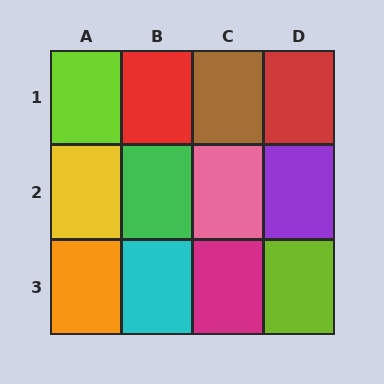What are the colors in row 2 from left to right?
Yellow, green, pink, purple.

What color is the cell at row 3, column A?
Orange.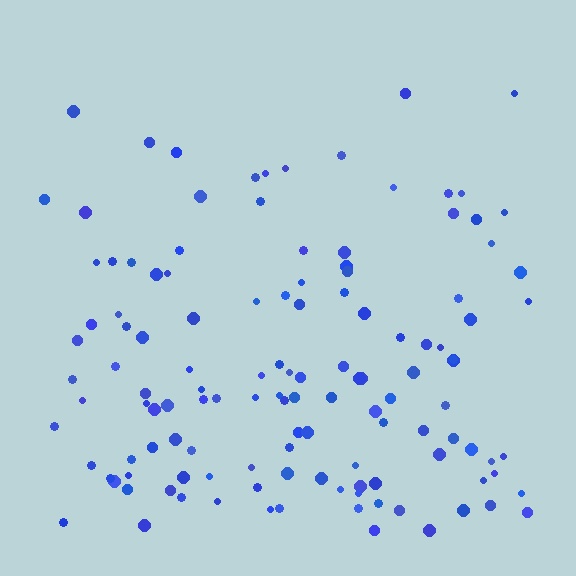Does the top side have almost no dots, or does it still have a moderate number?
Still a moderate number, just noticeably fewer than the bottom.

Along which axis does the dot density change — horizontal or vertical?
Vertical.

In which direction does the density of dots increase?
From top to bottom, with the bottom side densest.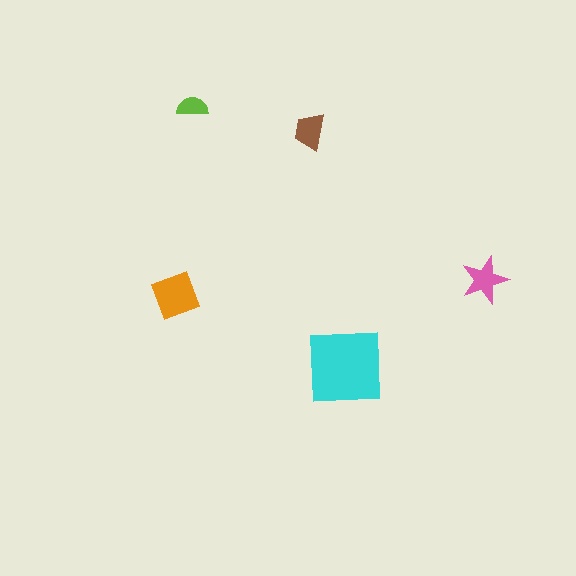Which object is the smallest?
The lime semicircle.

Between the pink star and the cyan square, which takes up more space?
The cyan square.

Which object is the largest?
The cyan square.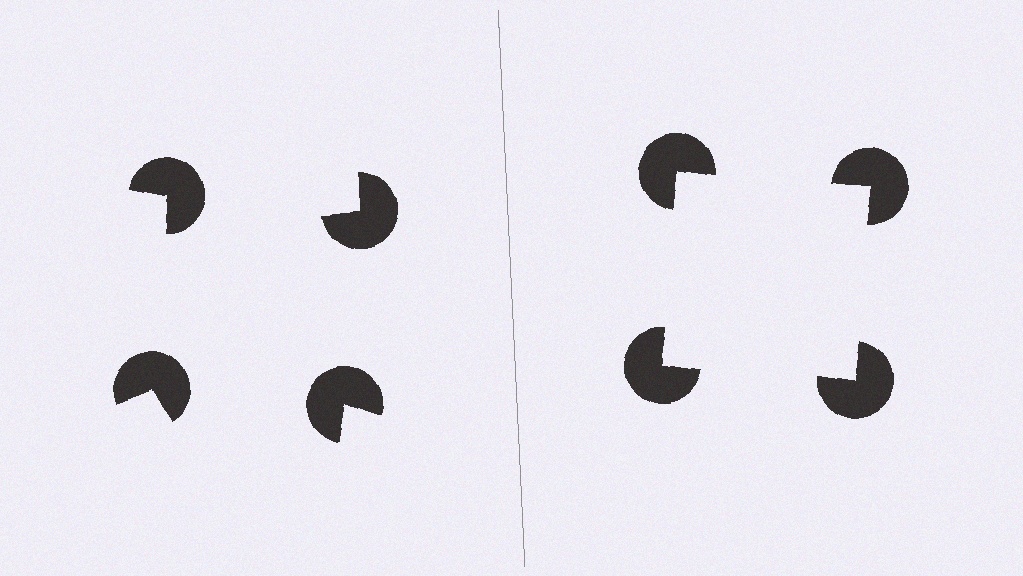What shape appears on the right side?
An illusory square.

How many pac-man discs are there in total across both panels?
8 — 4 on each side.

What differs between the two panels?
The pac-man discs are positioned identically on both sides; only the wedge orientations differ. On the right they align to a square; on the left they are misaligned.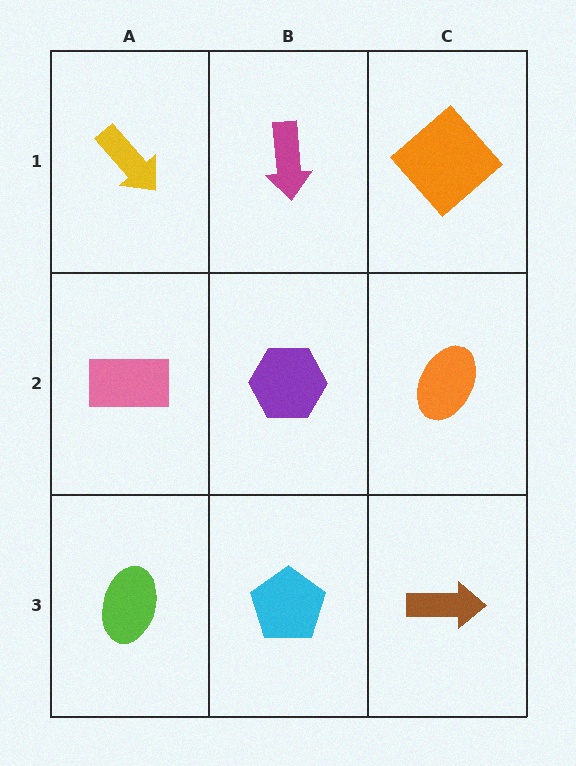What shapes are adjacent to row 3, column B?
A purple hexagon (row 2, column B), a lime ellipse (row 3, column A), a brown arrow (row 3, column C).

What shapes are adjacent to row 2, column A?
A yellow arrow (row 1, column A), a lime ellipse (row 3, column A), a purple hexagon (row 2, column B).